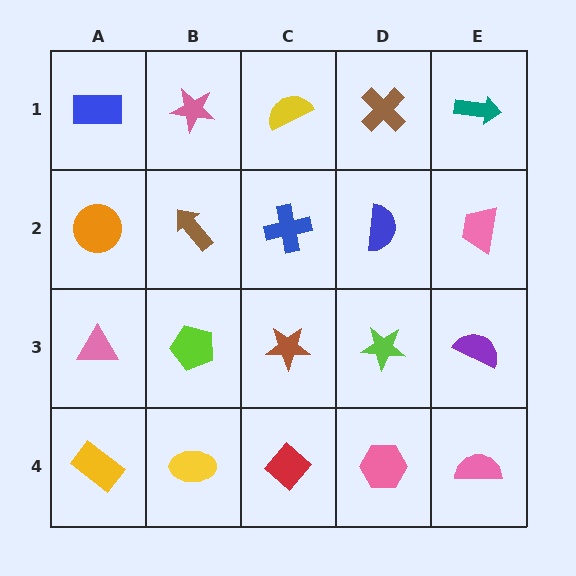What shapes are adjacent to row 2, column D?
A brown cross (row 1, column D), a lime star (row 3, column D), a blue cross (row 2, column C), a pink trapezoid (row 2, column E).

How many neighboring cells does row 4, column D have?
3.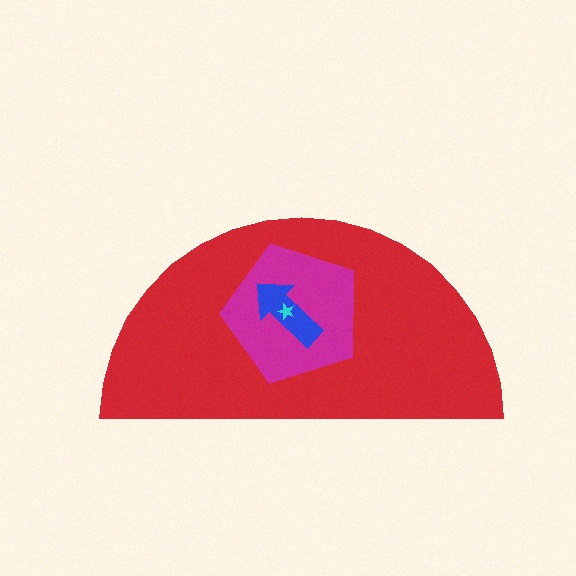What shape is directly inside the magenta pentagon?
The blue arrow.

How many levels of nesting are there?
4.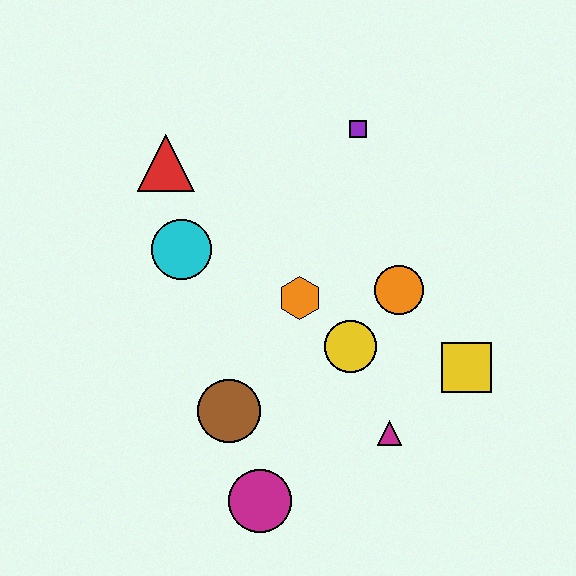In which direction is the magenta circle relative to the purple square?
The magenta circle is below the purple square.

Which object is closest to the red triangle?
The cyan circle is closest to the red triangle.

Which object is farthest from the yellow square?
The red triangle is farthest from the yellow square.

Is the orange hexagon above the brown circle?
Yes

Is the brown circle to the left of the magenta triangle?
Yes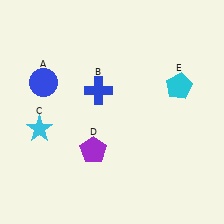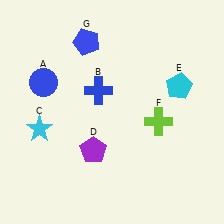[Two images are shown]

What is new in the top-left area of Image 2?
A blue pentagon (G) was added in the top-left area of Image 2.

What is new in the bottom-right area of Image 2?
A lime cross (F) was added in the bottom-right area of Image 2.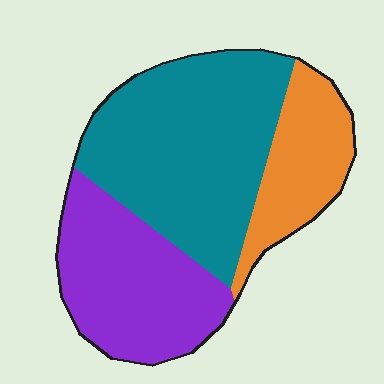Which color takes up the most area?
Teal, at roughly 50%.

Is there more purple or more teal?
Teal.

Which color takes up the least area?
Orange, at roughly 20%.